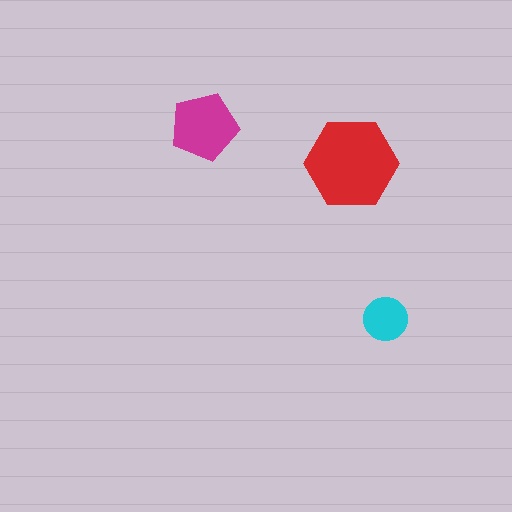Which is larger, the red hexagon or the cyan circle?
The red hexagon.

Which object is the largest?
The red hexagon.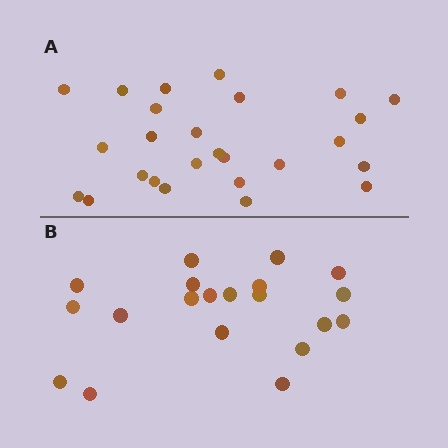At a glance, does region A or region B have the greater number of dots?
Region A (the top region) has more dots.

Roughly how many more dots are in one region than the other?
Region A has about 6 more dots than region B.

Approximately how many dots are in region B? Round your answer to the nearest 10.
About 20 dots.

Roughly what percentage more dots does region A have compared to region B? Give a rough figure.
About 30% more.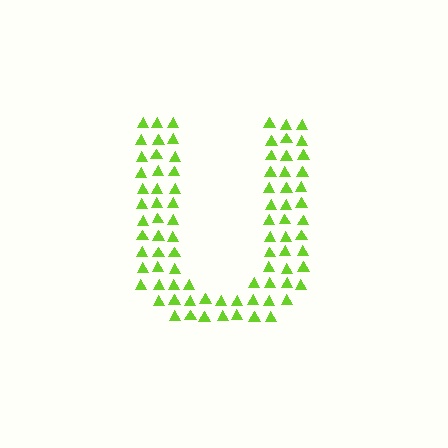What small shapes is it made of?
It is made of small triangles.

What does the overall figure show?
The overall figure shows the letter U.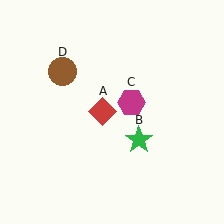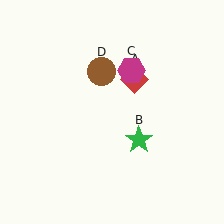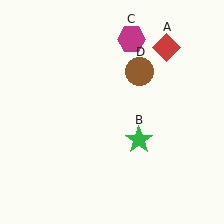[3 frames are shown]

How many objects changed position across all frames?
3 objects changed position: red diamond (object A), magenta hexagon (object C), brown circle (object D).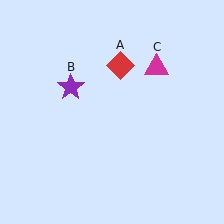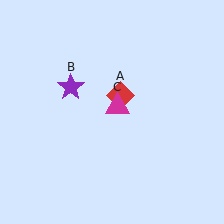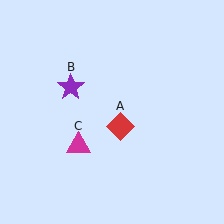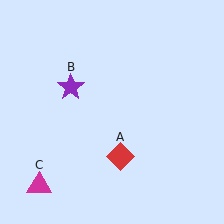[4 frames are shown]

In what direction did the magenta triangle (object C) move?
The magenta triangle (object C) moved down and to the left.